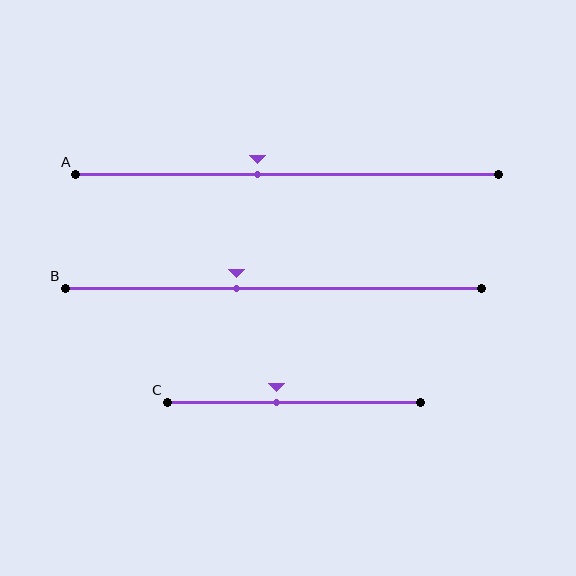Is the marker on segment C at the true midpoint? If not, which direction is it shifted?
No, the marker on segment C is shifted to the left by about 7% of the segment length.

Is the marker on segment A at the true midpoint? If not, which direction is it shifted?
No, the marker on segment A is shifted to the left by about 7% of the segment length.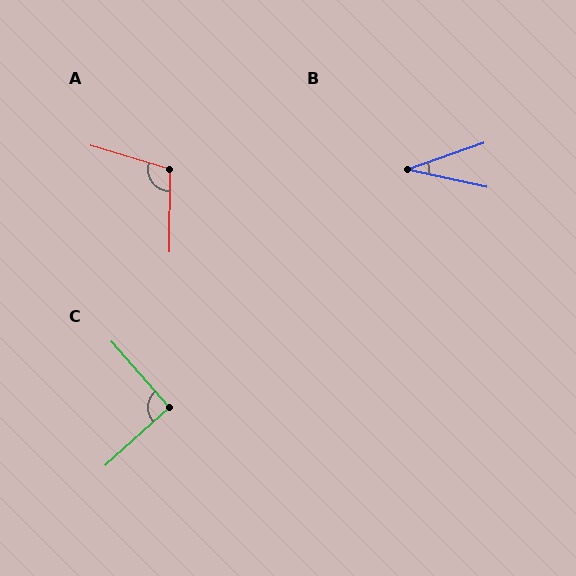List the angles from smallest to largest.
B (31°), C (91°), A (106°).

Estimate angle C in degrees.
Approximately 91 degrees.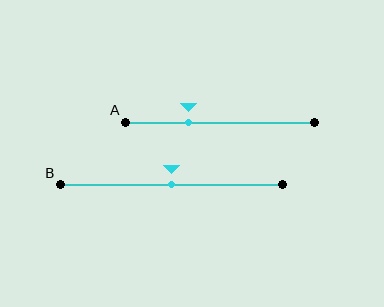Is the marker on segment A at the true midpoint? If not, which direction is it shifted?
No, the marker on segment A is shifted to the left by about 17% of the segment length.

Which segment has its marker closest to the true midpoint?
Segment B has its marker closest to the true midpoint.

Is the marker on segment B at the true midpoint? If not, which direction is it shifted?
Yes, the marker on segment B is at the true midpoint.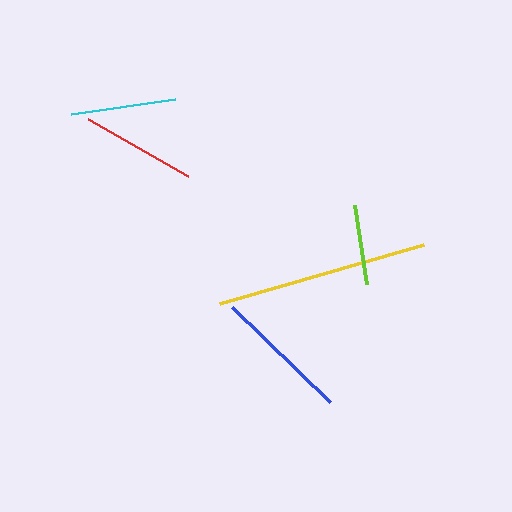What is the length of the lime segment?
The lime segment is approximately 80 pixels long.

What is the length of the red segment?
The red segment is approximately 115 pixels long.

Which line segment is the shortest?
The lime line is the shortest at approximately 80 pixels.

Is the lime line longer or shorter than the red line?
The red line is longer than the lime line.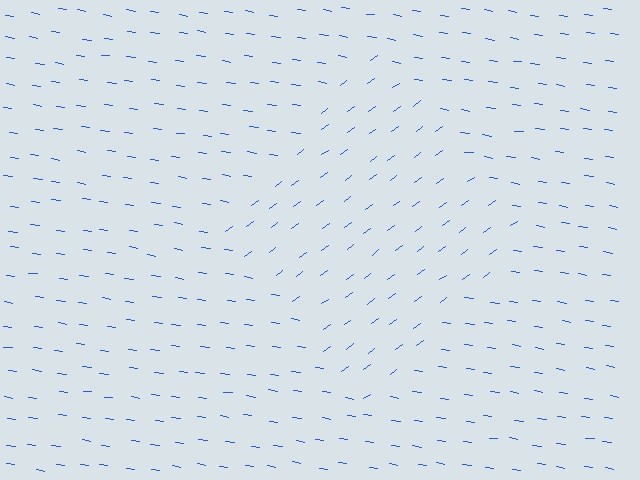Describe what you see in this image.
The image is filled with small blue line segments. A diamond region in the image has lines oriented differently from the surrounding lines, creating a visible texture boundary.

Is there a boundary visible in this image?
Yes, there is a texture boundary formed by a change in line orientation.